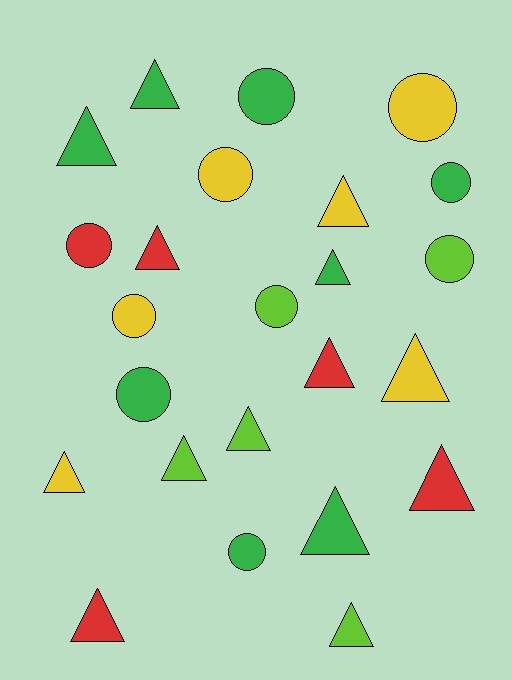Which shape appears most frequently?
Triangle, with 14 objects.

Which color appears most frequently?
Green, with 8 objects.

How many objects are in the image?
There are 24 objects.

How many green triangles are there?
There are 4 green triangles.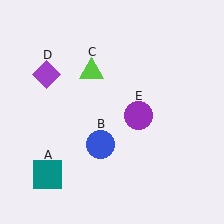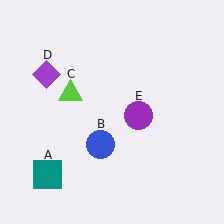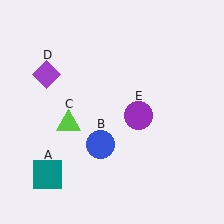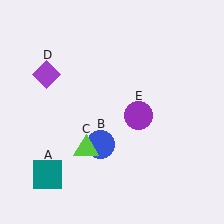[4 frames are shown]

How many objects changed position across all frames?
1 object changed position: lime triangle (object C).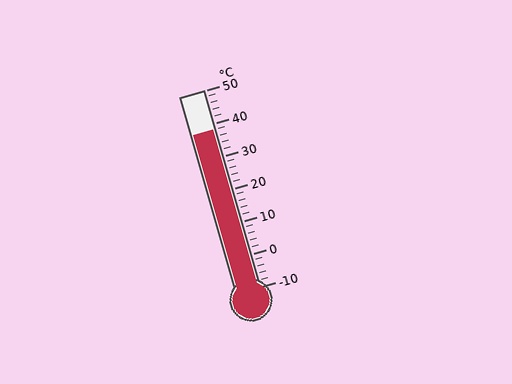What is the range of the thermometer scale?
The thermometer scale ranges from -10°C to 50°C.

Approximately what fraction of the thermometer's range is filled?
The thermometer is filled to approximately 80% of its range.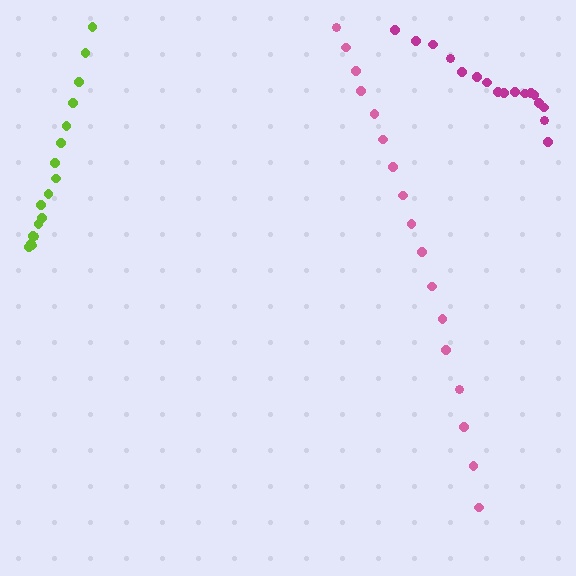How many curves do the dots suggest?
There are 3 distinct paths.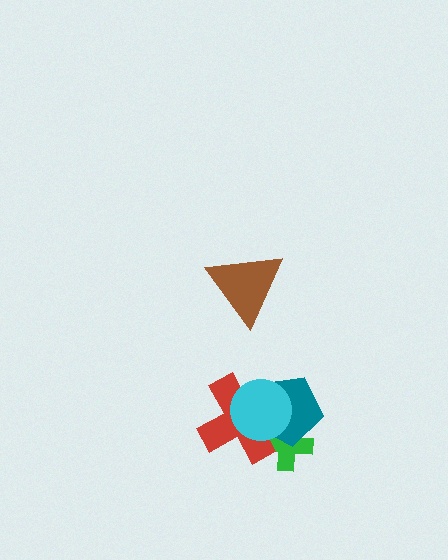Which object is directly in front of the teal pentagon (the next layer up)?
The red cross is directly in front of the teal pentagon.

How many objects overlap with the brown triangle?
0 objects overlap with the brown triangle.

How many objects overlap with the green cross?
3 objects overlap with the green cross.